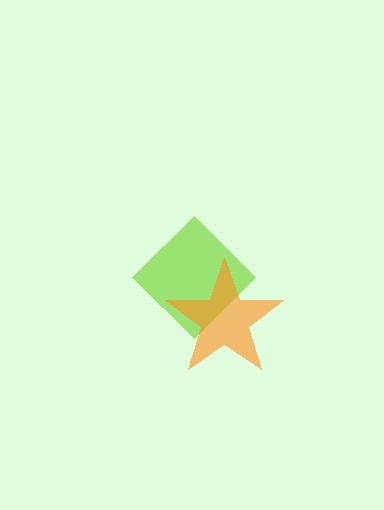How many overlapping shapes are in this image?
There are 2 overlapping shapes in the image.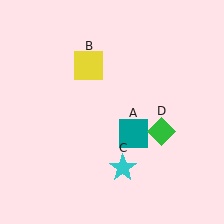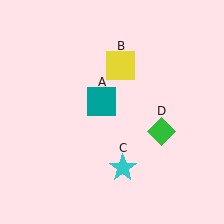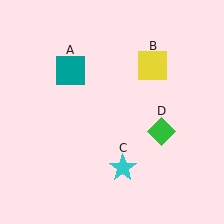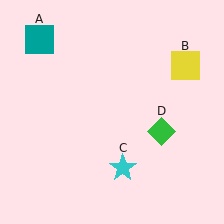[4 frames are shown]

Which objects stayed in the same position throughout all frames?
Cyan star (object C) and green diamond (object D) remained stationary.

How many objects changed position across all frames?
2 objects changed position: teal square (object A), yellow square (object B).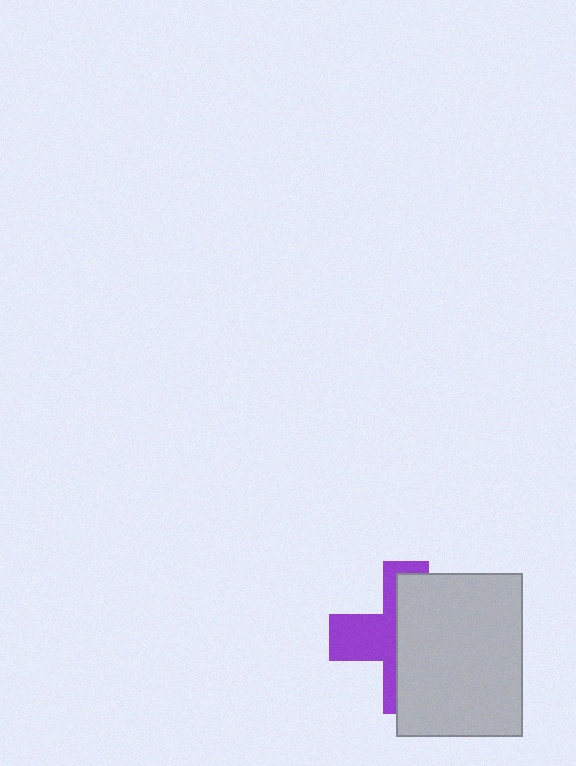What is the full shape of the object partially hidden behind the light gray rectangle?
The partially hidden object is a purple cross.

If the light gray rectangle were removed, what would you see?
You would see the complete purple cross.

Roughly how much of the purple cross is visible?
A small part of it is visible (roughly 40%).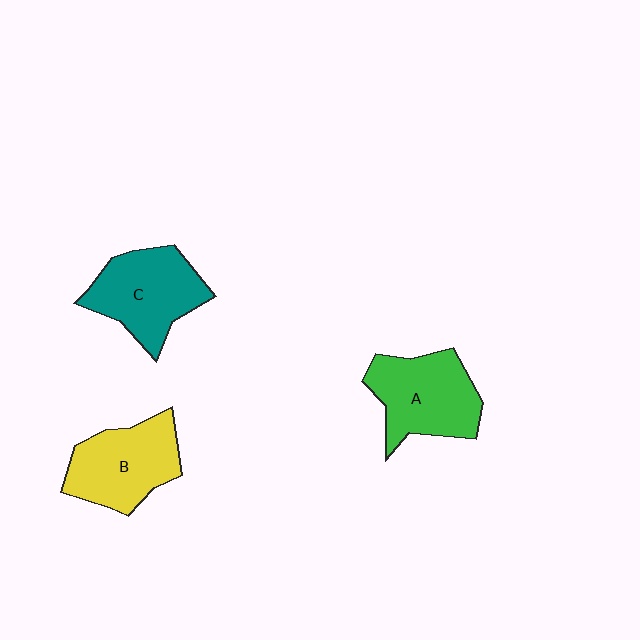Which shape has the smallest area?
Shape B (yellow).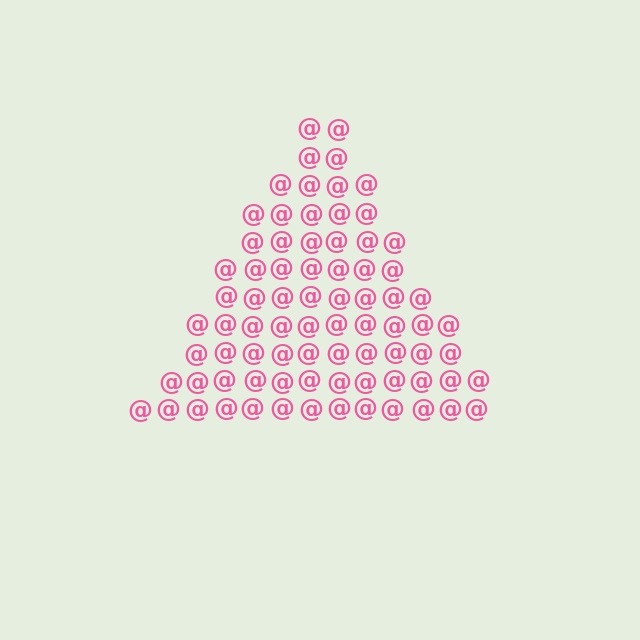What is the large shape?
The large shape is a triangle.